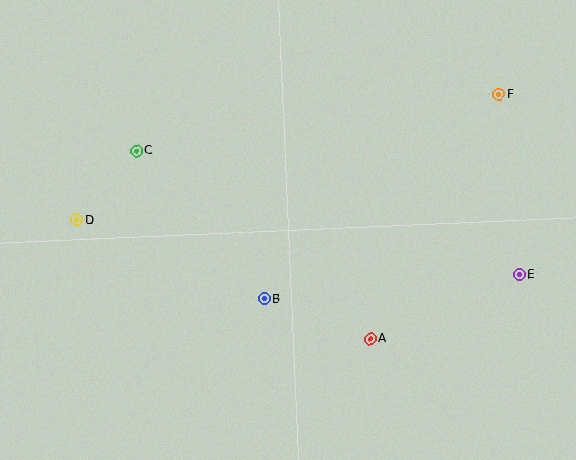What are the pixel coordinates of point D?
Point D is at (77, 220).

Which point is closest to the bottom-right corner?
Point E is closest to the bottom-right corner.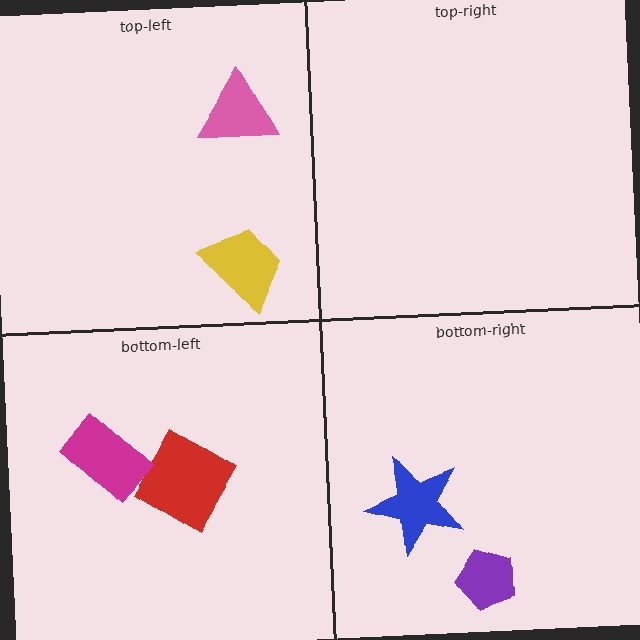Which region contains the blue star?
The bottom-right region.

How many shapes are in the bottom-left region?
2.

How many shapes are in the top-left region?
2.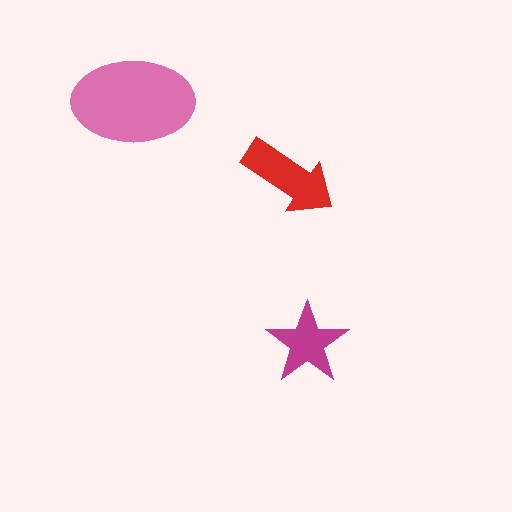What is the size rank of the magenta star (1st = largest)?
3rd.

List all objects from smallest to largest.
The magenta star, the red arrow, the pink ellipse.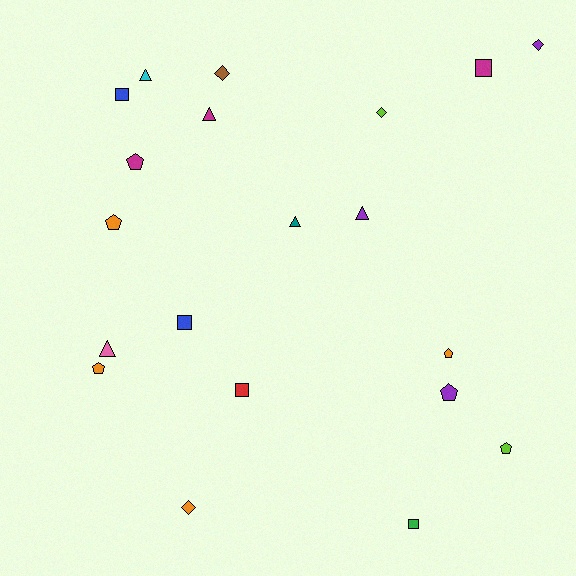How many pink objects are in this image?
There is 1 pink object.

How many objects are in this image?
There are 20 objects.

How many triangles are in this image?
There are 5 triangles.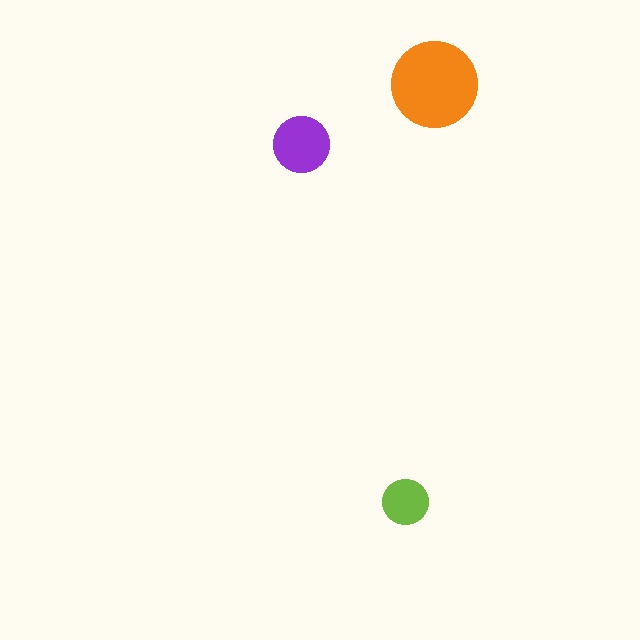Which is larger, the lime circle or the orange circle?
The orange one.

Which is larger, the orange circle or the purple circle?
The orange one.